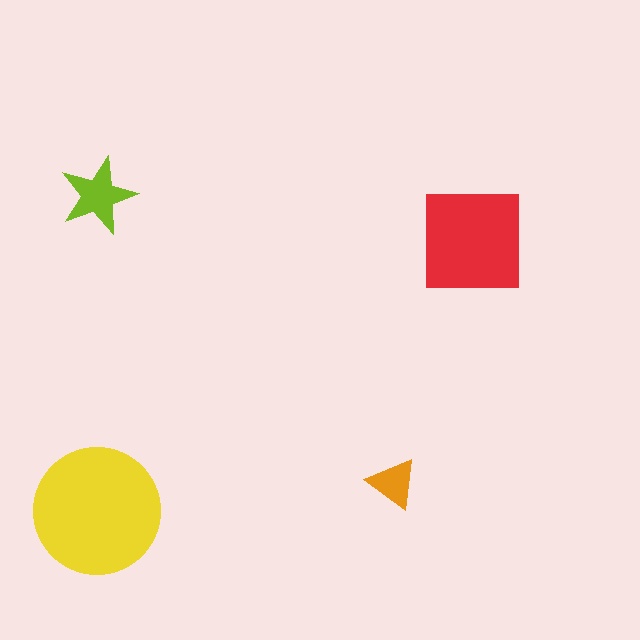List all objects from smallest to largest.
The orange triangle, the lime star, the red square, the yellow circle.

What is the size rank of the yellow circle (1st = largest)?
1st.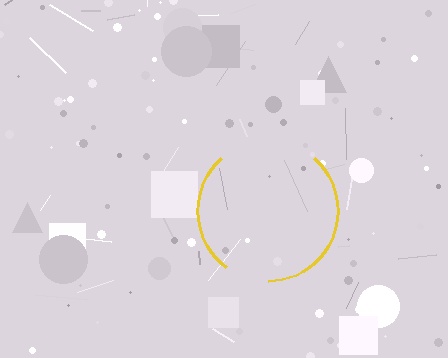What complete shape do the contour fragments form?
The contour fragments form a circle.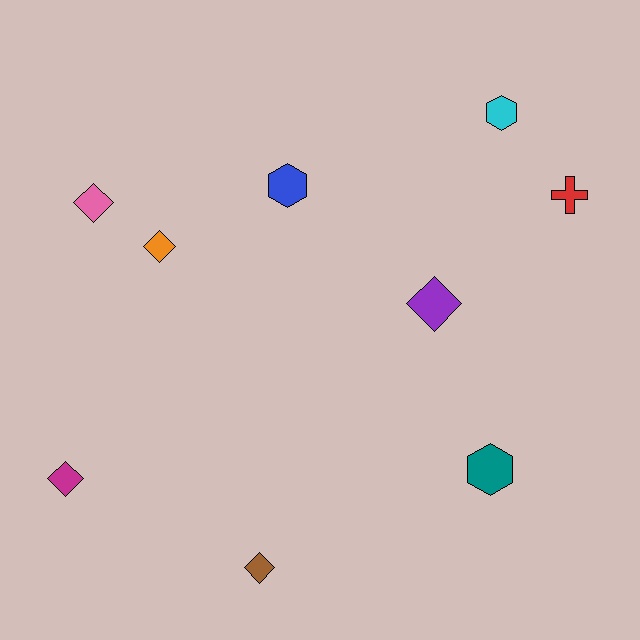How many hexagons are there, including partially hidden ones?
There are 3 hexagons.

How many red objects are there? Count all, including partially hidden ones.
There is 1 red object.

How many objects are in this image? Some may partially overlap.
There are 9 objects.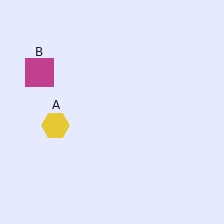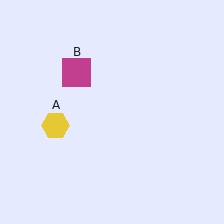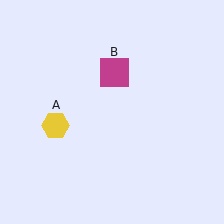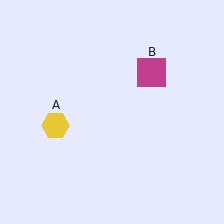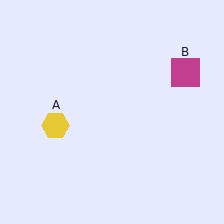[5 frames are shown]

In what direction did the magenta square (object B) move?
The magenta square (object B) moved right.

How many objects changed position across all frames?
1 object changed position: magenta square (object B).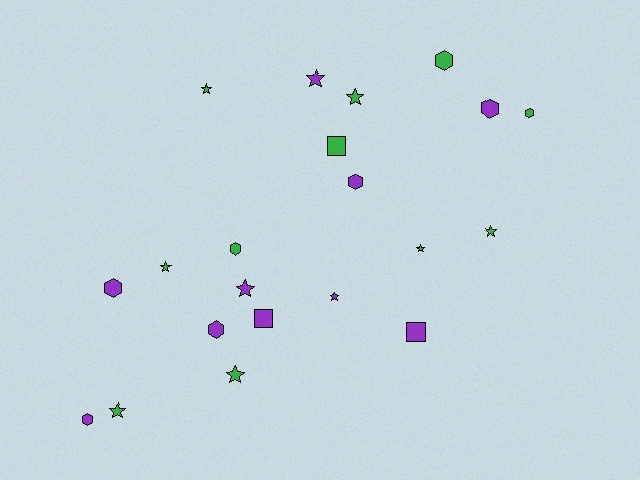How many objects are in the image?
There are 21 objects.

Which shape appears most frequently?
Star, with 10 objects.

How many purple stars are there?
There are 3 purple stars.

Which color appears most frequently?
Green, with 11 objects.